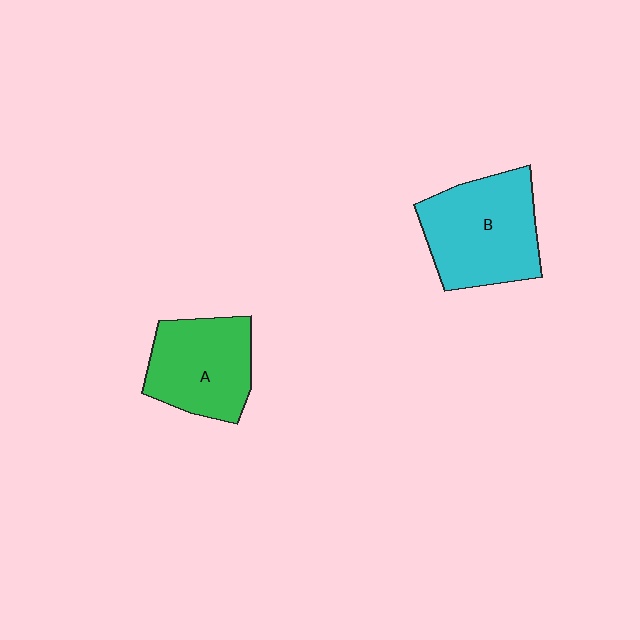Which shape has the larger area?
Shape B (cyan).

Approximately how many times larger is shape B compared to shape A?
Approximately 1.2 times.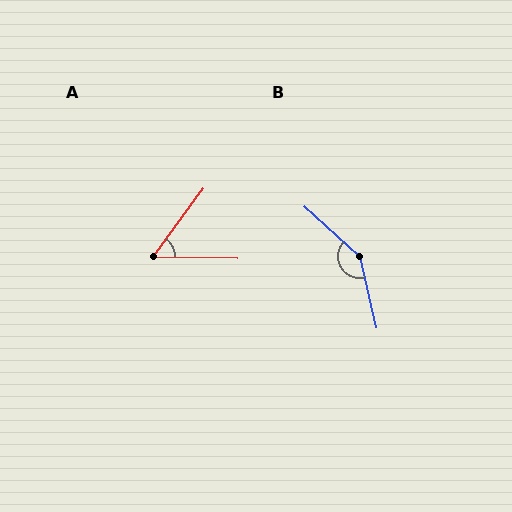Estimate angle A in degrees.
Approximately 54 degrees.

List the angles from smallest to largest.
A (54°), B (145°).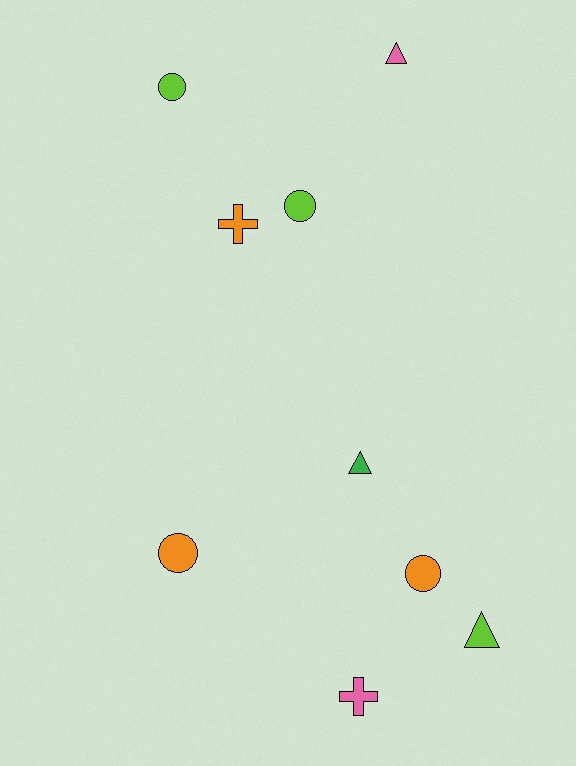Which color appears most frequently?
Orange, with 3 objects.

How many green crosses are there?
There are no green crosses.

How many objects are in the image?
There are 9 objects.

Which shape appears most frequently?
Circle, with 4 objects.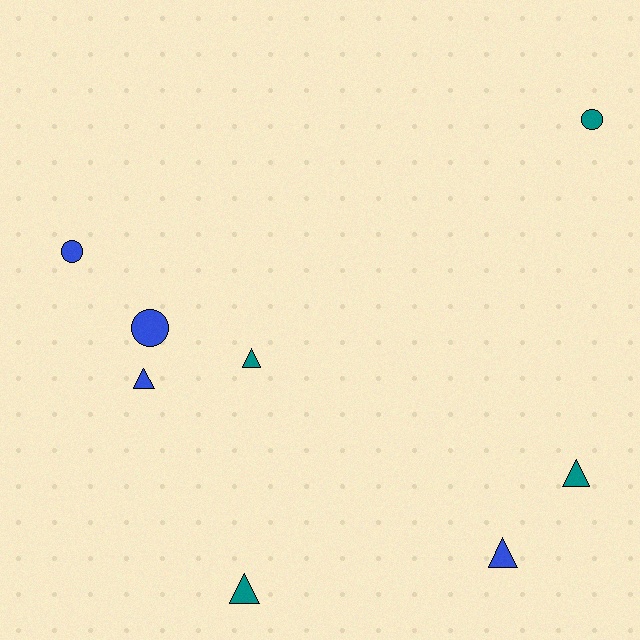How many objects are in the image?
There are 8 objects.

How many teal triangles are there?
There are 3 teal triangles.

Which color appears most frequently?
Blue, with 4 objects.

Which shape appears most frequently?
Triangle, with 5 objects.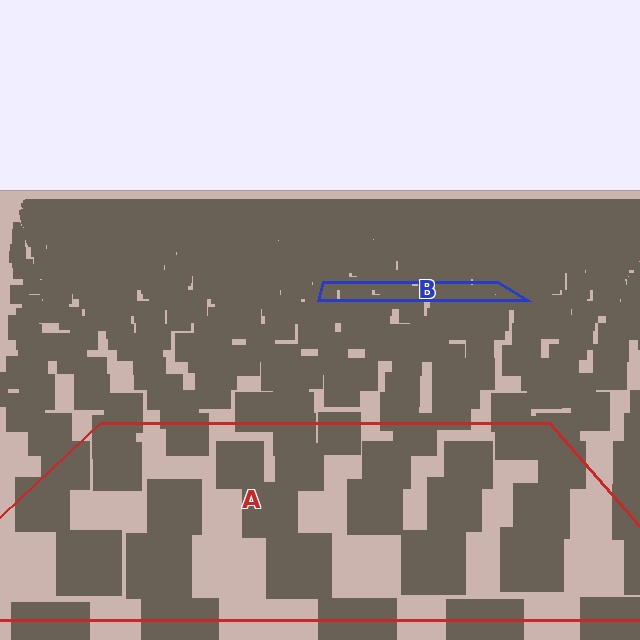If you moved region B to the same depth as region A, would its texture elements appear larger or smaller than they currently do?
They would appear larger. At a closer depth, the same texture elements are projected at a bigger on-screen size.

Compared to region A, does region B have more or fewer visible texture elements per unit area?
Region B has more texture elements per unit area — they are packed more densely because it is farther away.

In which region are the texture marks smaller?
The texture marks are smaller in region B, because it is farther away.